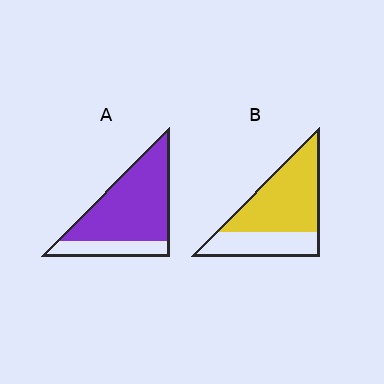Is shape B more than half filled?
Yes.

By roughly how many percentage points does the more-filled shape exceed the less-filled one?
By roughly 10 percentage points (A over B).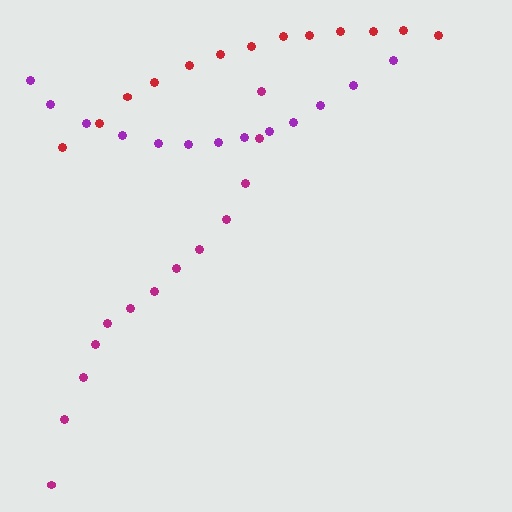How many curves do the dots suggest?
There are 3 distinct paths.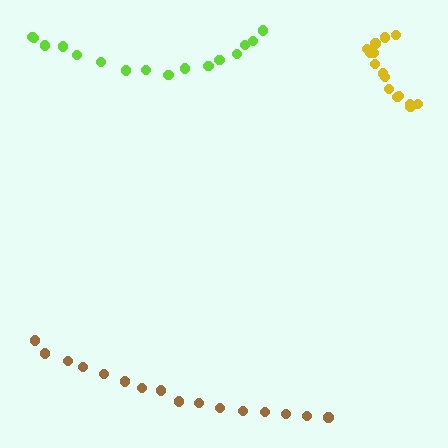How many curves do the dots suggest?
There are 3 distinct paths.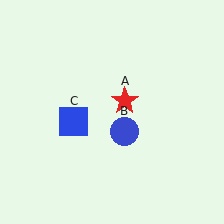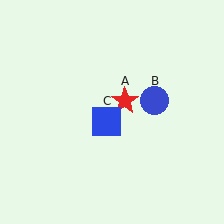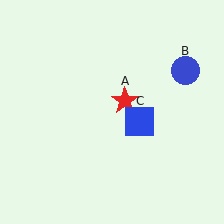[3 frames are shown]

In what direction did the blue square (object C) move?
The blue square (object C) moved right.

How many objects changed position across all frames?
2 objects changed position: blue circle (object B), blue square (object C).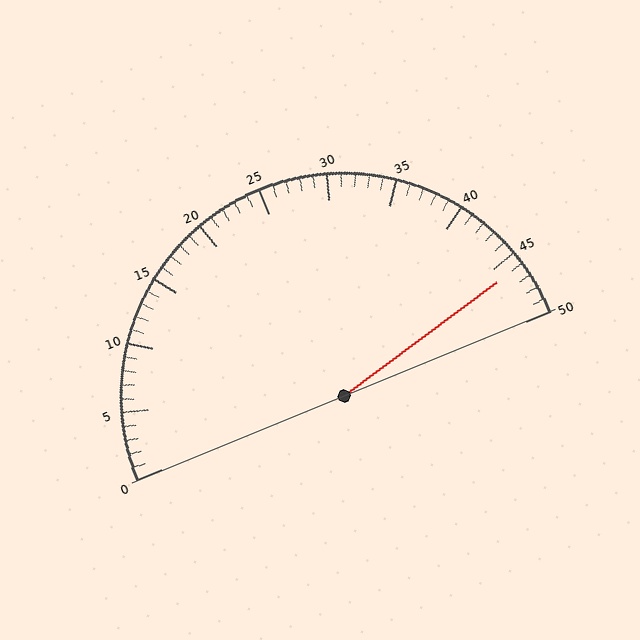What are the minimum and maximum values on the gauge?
The gauge ranges from 0 to 50.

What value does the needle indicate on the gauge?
The needle indicates approximately 46.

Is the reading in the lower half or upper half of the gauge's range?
The reading is in the upper half of the range (0 to 50).